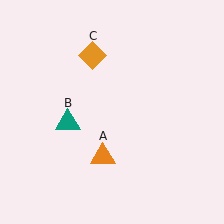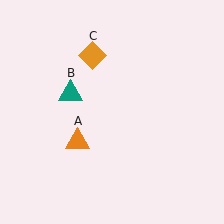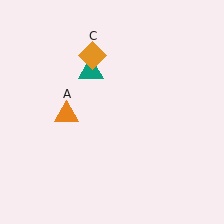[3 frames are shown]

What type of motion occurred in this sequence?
The orange triangle (object A), teal triangle (object B) rotated clockwise around the center of the scene.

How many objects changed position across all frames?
2 objects changed position: orange triangle (object A), teal triangle (object B).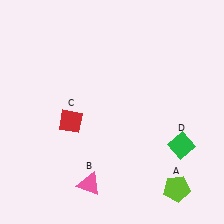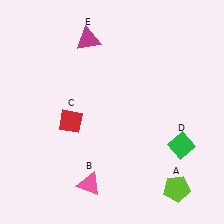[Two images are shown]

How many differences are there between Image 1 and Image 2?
There is 1 difference between the two images.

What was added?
A magenta triangle (E) was added in Image 2.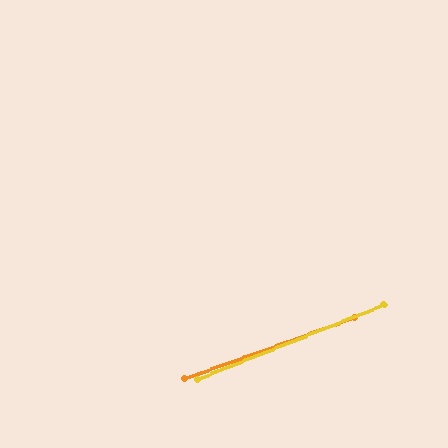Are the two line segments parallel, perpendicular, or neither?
Parallel — their directions differ by only 1.9°.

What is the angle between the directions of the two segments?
Approximately 2 degrees.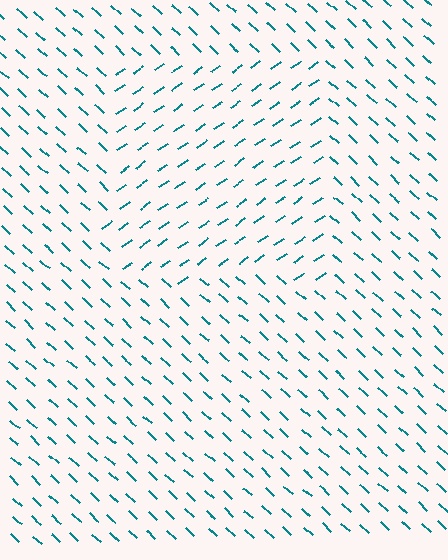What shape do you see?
I see a rectangle.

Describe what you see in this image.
The image is filled with small teal line segments. A rectangle region in the image has lines oriented differently from the surrounding lines, creating a visible texture boundary.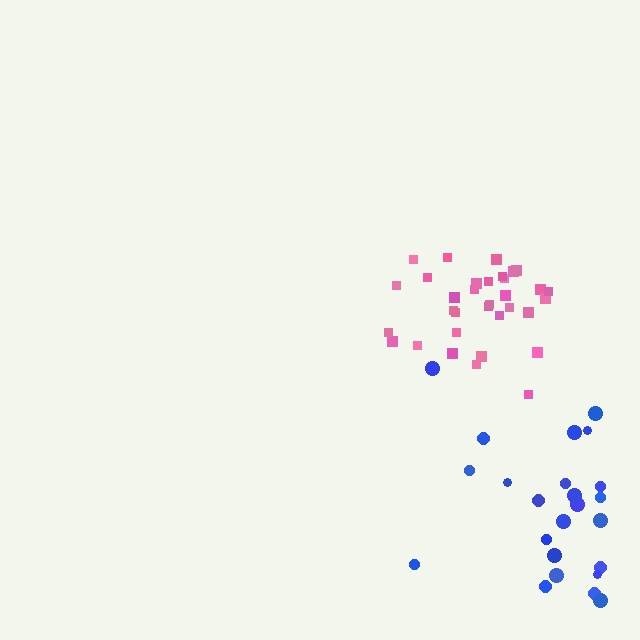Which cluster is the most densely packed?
Pink.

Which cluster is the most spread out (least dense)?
Blue.